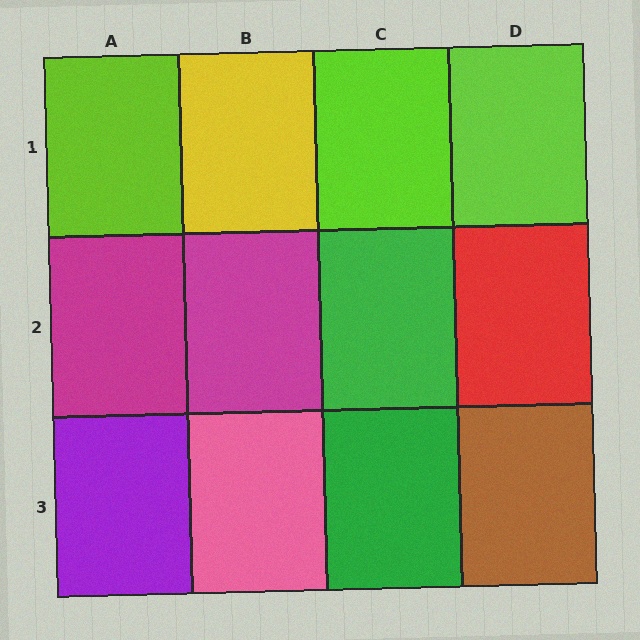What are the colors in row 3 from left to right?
Purple, pink, green, brown.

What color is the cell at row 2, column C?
Green.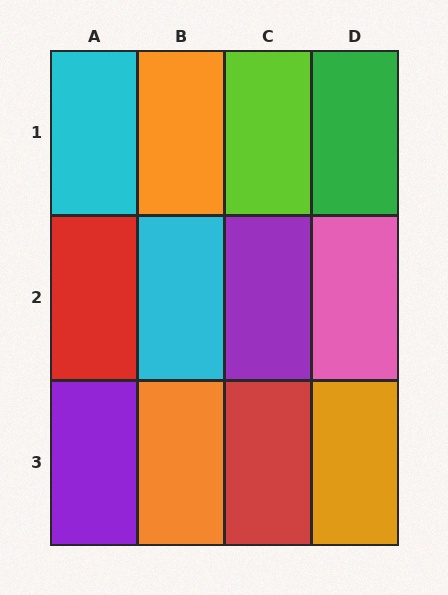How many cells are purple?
2 cells are purple.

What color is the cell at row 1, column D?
Green.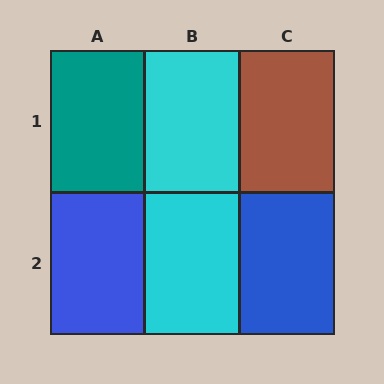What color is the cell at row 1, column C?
Brown.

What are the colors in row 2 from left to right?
Blue, cyan, blue.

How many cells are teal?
1 cell is teal.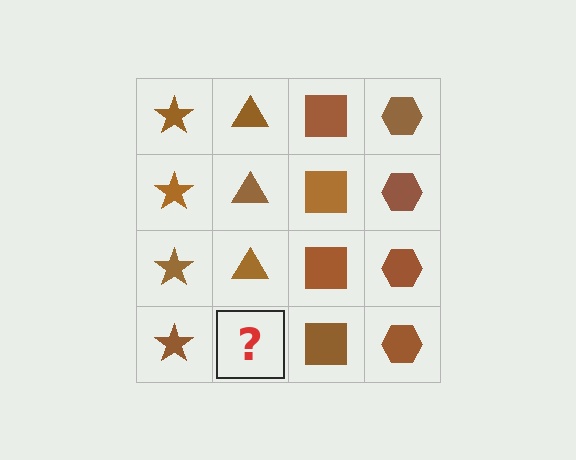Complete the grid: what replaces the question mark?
The question mark should be replaced with a brown triangle.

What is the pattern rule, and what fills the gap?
The rule is that each column has a consistent shape. The gap should be filled with a brown triangle.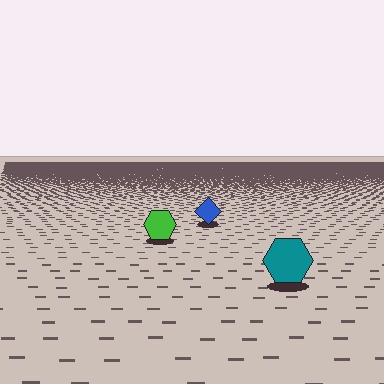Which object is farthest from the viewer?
The blue diamond is farthest from the viewer. It appears smaller and the ground texture around it is denser.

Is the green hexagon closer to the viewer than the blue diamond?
Yes. The green hexagon is closer — you can tell from the texture gradient: the ground texture is coarser near it.